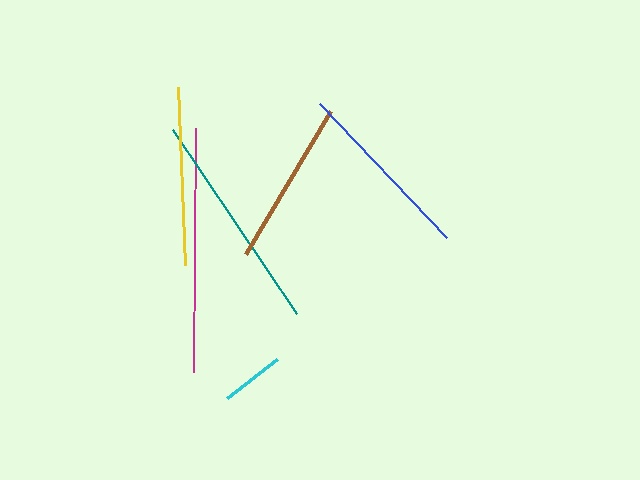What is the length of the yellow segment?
The yellow segment is approximately 179 pixels long.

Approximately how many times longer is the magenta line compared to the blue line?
The magenta line is approximately 1.3 times the length of the blue line.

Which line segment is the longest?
The magenta line is the longest at approximately 244 pixels.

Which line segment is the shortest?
The cyan line is the shortest at approximately 64 pixels.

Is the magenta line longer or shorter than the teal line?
The magenta line is longer than the teal line.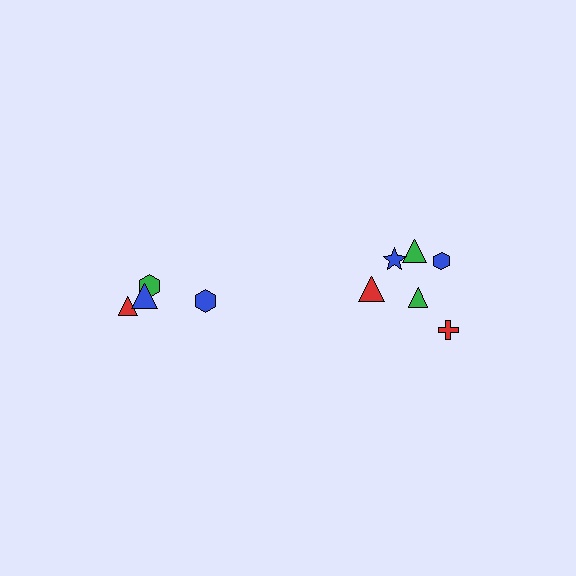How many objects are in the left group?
There are 4 objects.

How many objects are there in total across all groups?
There are 10 objects.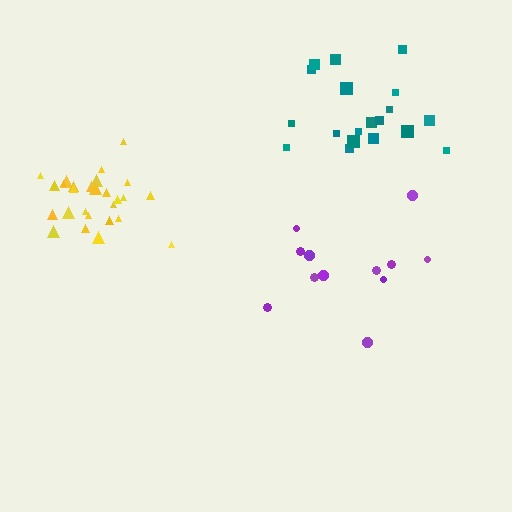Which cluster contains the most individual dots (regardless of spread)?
Yellow (27).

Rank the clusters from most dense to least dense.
yellow, teal, purple.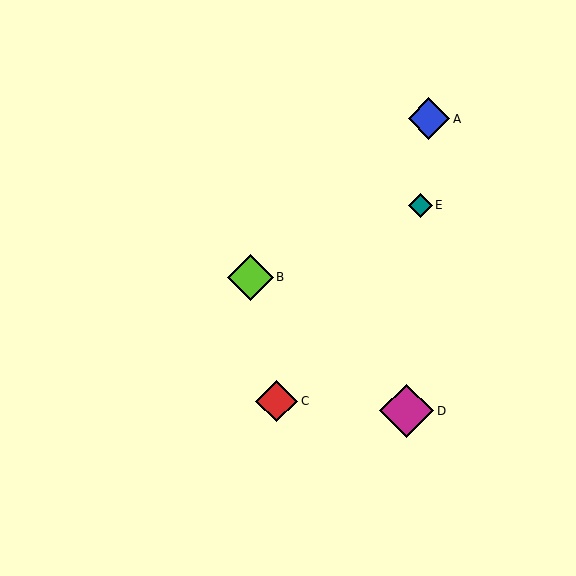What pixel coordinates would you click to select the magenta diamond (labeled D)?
Click at (407, 411) to select the magenta diamond D.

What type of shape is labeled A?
Shape A is a blue diamond.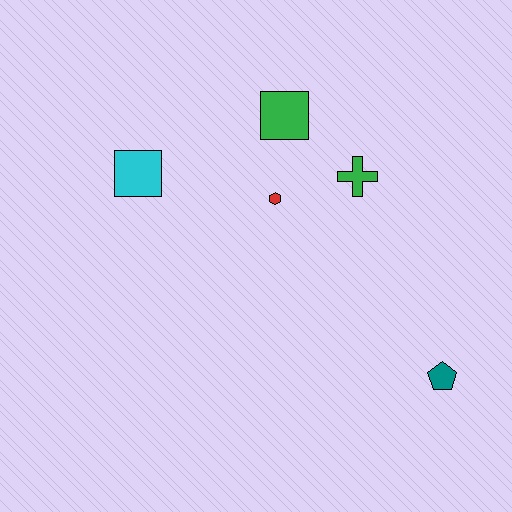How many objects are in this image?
There are 5 objects.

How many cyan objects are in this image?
There is 1 cyan object.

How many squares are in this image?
There are 2 squares.